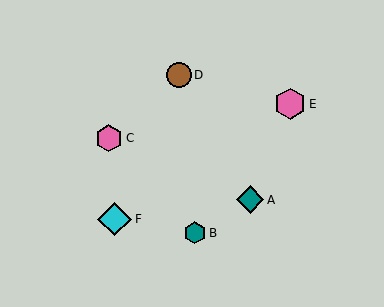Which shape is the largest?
The cyan diamond (labeled F) is the largest.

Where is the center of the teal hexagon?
The center of the teal hexagon is at (195, 233).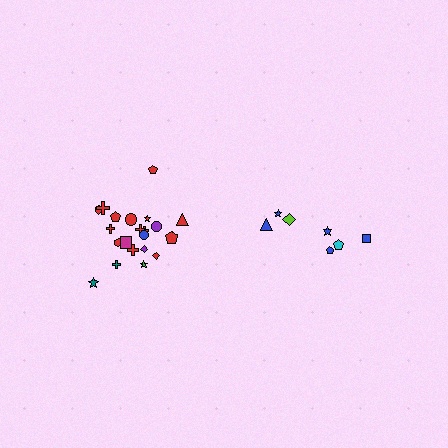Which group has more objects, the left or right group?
The left group.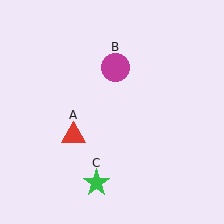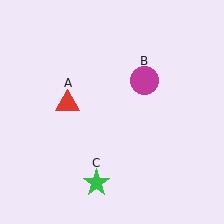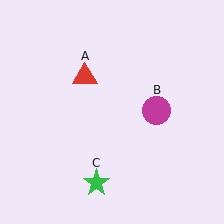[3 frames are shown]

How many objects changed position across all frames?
2 objects changed position: red triangle (object A), magenta circle (object B).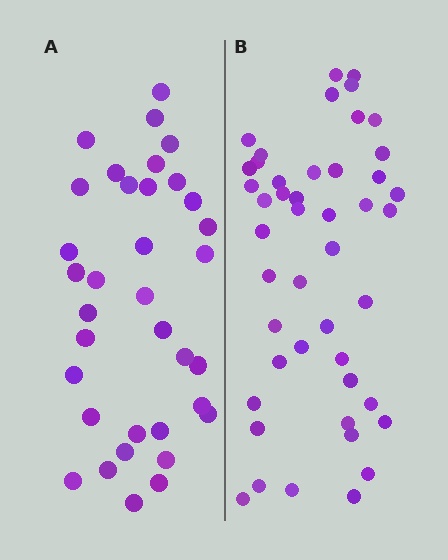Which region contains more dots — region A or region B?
Region B (the right region) has more dots.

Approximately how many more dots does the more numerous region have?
Region B has roughly 12 or so more dots than region A.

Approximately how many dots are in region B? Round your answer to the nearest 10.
About 50 dots. (The exact count is 46, which rounds to 50.)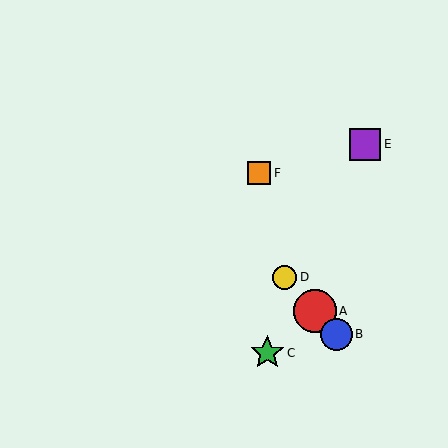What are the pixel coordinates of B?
Object B is at (336, 334).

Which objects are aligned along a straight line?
Objects A, B, D are aligned along a straight line.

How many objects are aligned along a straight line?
3 objects (A, B, D) are aligned along a straight line.